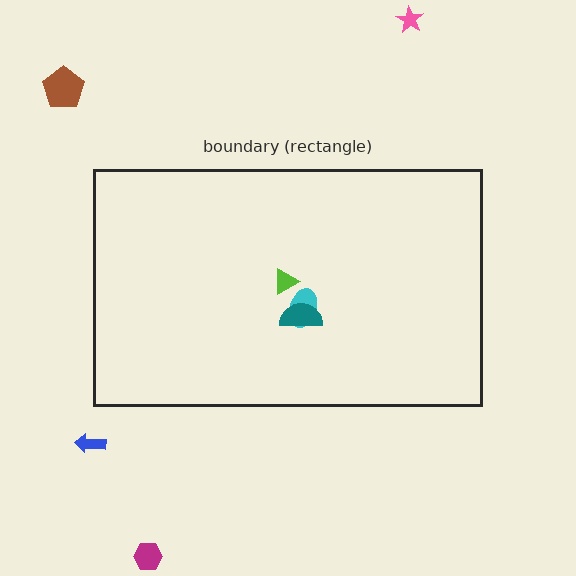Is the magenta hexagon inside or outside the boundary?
Outside.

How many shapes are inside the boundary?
3 inside, 4 outside.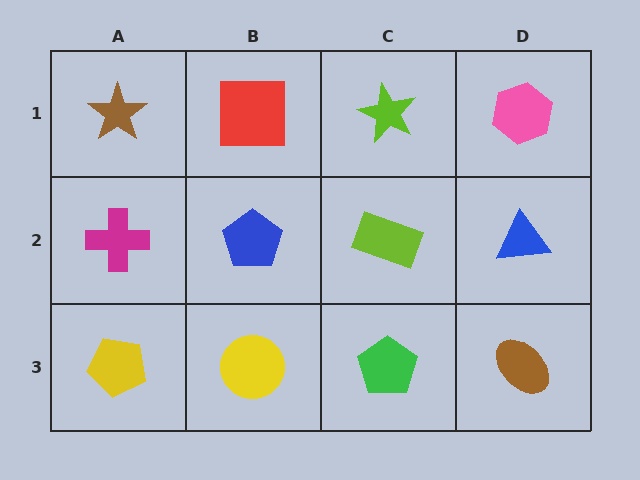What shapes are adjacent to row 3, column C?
A lime rectangle (row 2, column C), a yellow circle (row 3, column B), a brown ellipse (row 3, column D).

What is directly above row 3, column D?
A blue triangle.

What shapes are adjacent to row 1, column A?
A magenta cross (row 2, column A), a red square (row 1, column B).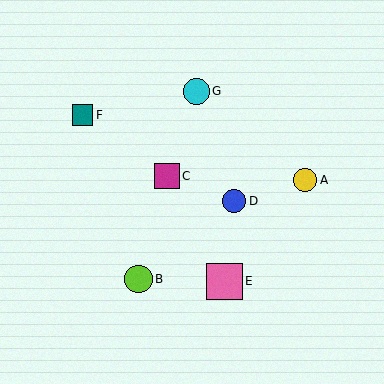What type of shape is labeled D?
Shape D is a blue circle.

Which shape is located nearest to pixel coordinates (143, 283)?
The lime circle (labeled B) at (139, 279) is nearest to that location.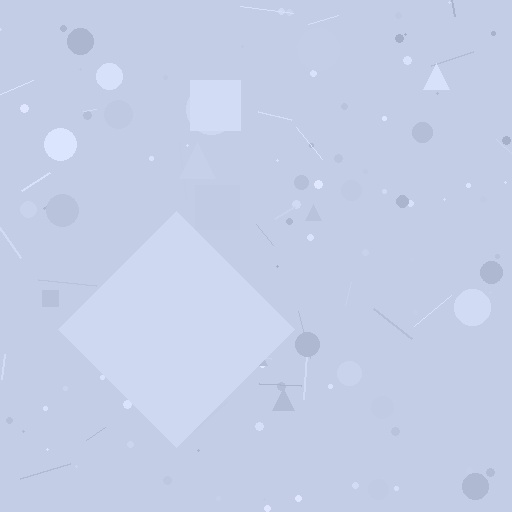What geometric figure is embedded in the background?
A diamond is embedded in the background.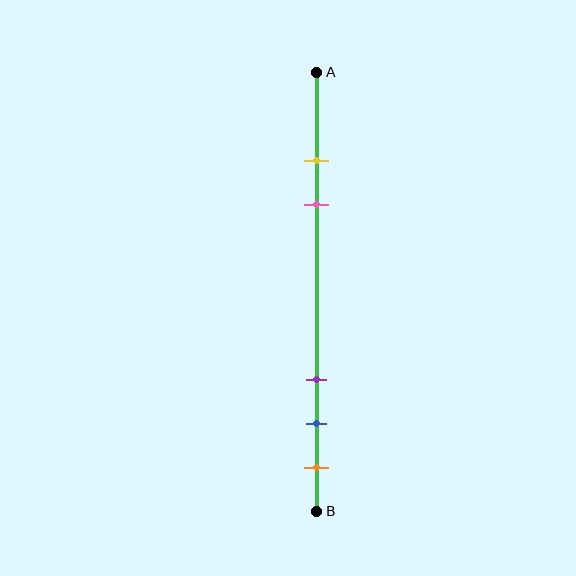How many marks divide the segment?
There are 5 marks dividing the segment.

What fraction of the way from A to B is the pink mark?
The pink mark is approximately 30% (0.3) of the way from A to B.